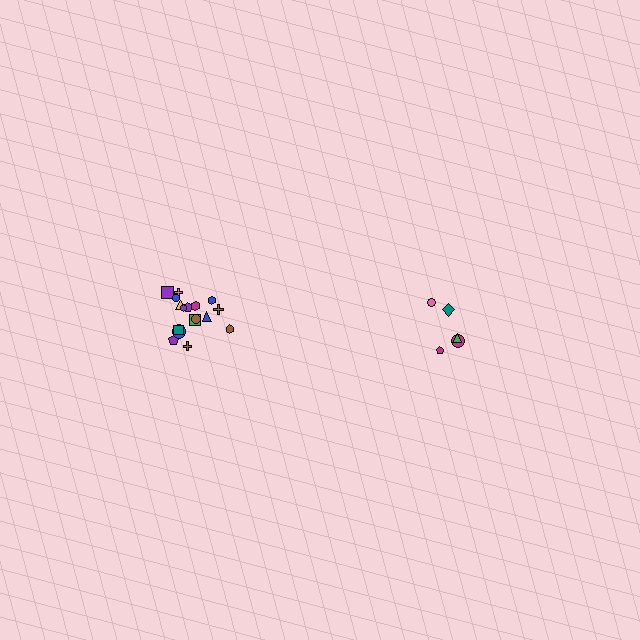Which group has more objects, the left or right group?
The left group.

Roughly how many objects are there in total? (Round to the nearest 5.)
Roughly 25 objects in total.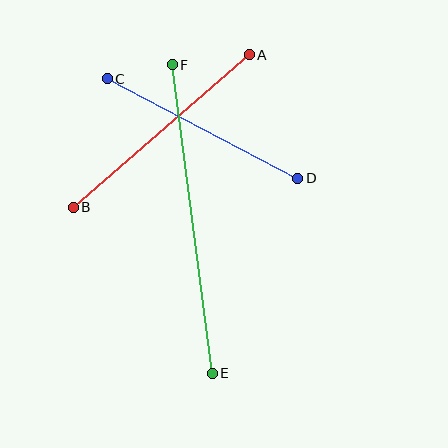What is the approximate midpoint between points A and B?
The midpoint is at approximately (161, 131) pixels.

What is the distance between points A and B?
The distance is approximately 233 pixels.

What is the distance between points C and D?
The distance is approximately 215 pixels.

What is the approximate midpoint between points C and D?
The midpoint is at approximately (203, 128) pixels.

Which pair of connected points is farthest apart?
Points E and F are farthest apart.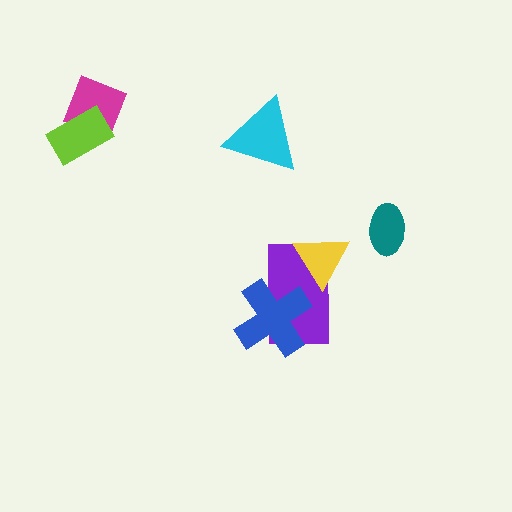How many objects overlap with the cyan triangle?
0 objects overlap with the cyan triangle.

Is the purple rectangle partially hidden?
Yes, it is partially covered by another shape.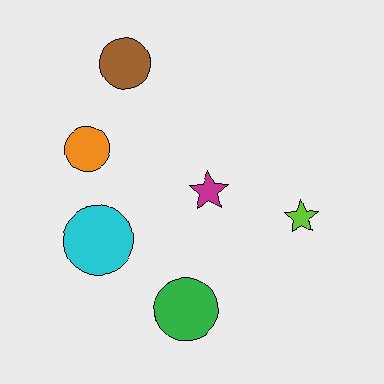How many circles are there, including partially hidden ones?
There are 4 circles.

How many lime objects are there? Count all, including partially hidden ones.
There is 1 lime object.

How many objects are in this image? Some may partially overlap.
There are 6 objects.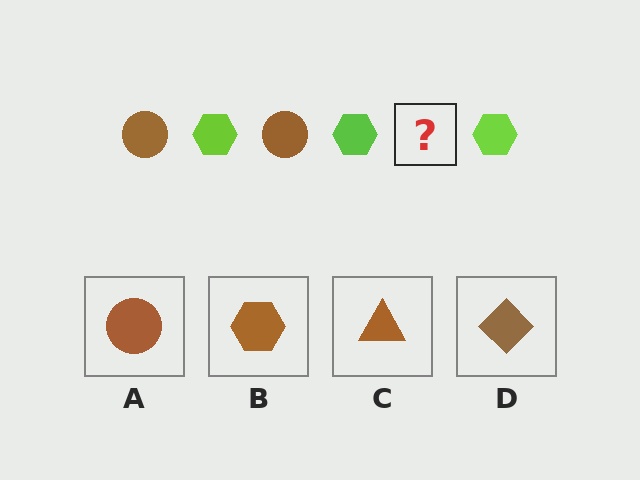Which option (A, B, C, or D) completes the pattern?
A.